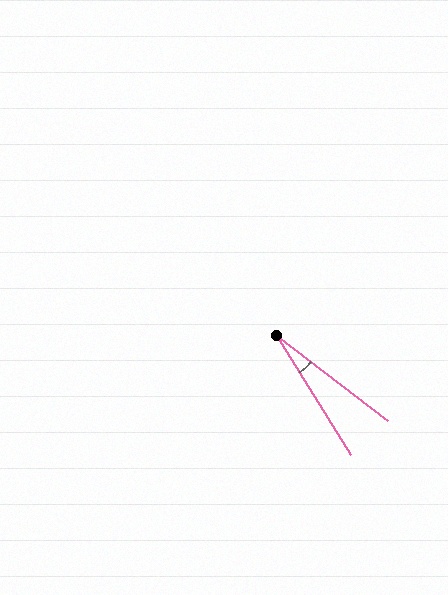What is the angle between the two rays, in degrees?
Approximately 21 degrees.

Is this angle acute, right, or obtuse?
It is acute.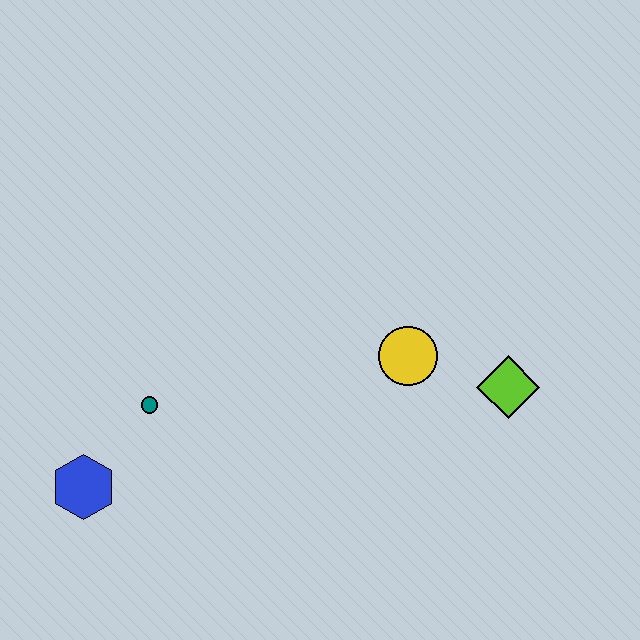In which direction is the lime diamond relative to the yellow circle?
The lime diamond is to the right of the yellow circle.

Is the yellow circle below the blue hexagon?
No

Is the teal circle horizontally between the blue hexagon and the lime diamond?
Yes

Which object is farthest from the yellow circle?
The blue hexagon is farthest from the yellow circle.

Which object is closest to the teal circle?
The blue hexagon is closest to the teal circle.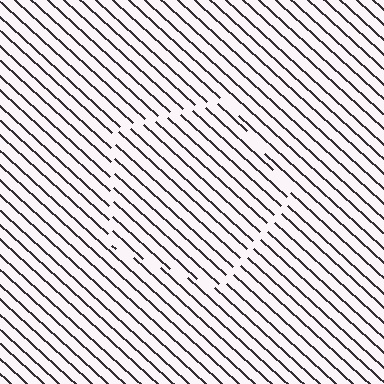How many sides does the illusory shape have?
5 sides — the line-ends trace a pentagon.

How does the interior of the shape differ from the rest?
The interior of the shape contains the same grating, shifted by half a period — the contour is defined by the phase discontinuity where line-ends from the inner and outer gratings abut.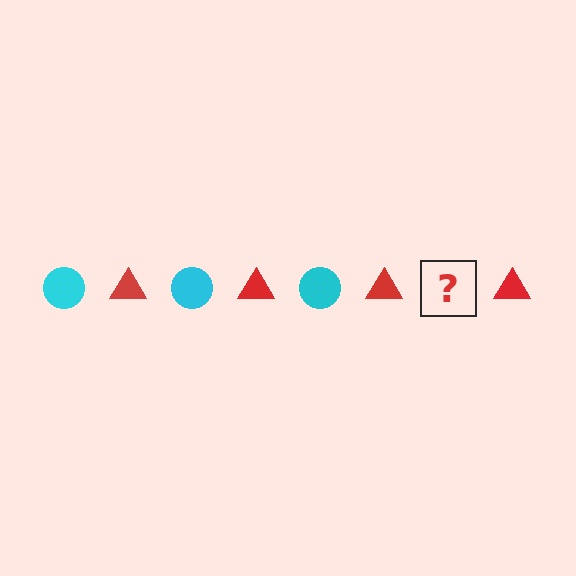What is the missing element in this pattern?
The missing element is a cyan circle.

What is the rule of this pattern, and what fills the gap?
The rule is that the pattern alternates between cyan circle and red triangle. The gap should be filled with a cyan circle.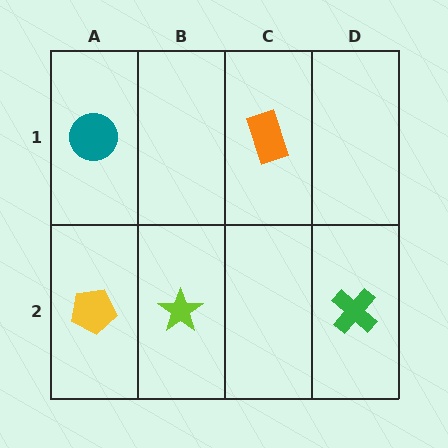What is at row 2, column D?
A green cross.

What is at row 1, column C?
An orange rectangle.